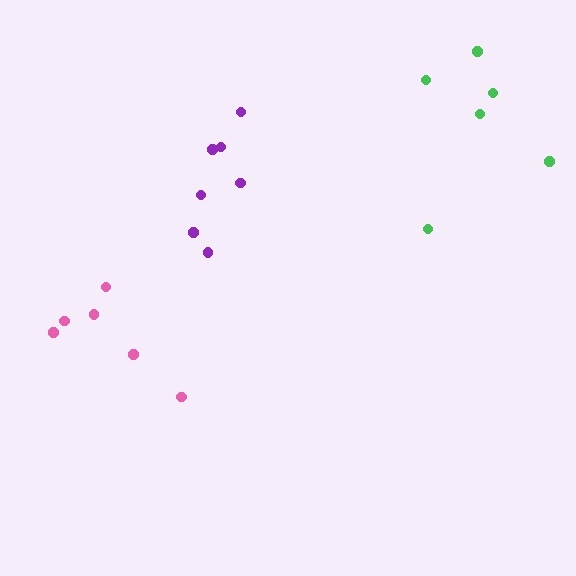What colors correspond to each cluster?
The clusters are colored: green, pink, purple.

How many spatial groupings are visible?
There are 3 spatial groupings.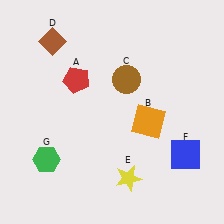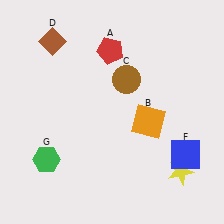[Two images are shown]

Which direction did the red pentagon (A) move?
The red pentagon (A) moved right.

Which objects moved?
The objects that moved are: the red pentagon (A), the yellow star (E).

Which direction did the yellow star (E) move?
The yellow star (E) moved right.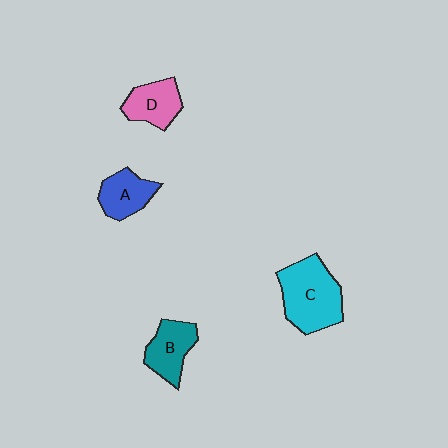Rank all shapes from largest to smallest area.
From largest to smallest: C (cyan), B (teal), D (pink), A (blue).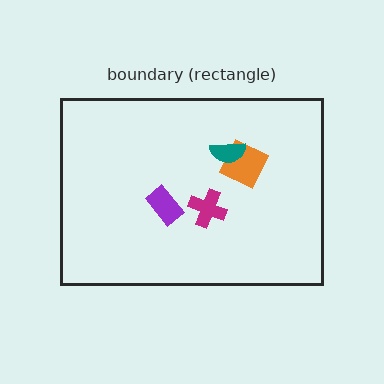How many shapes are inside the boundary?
4 inside, 0 outside.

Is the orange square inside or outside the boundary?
Inside.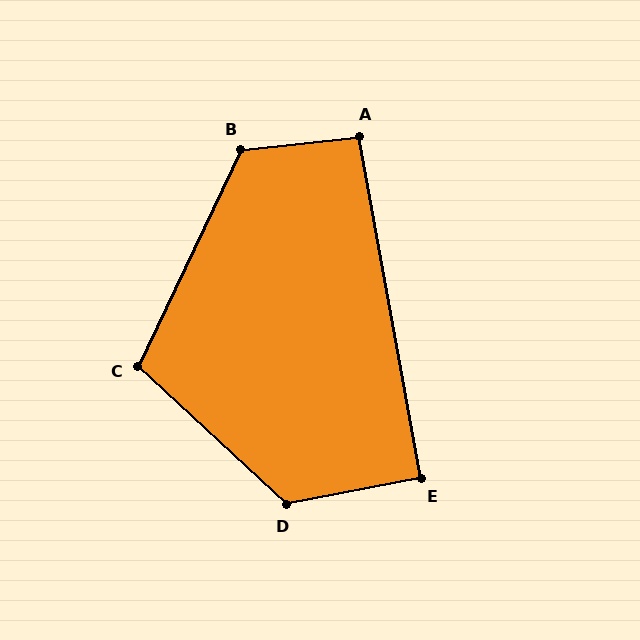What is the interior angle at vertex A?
Approximately 94 degrees (approximately right).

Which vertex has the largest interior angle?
D, at approximately 126 degrees.